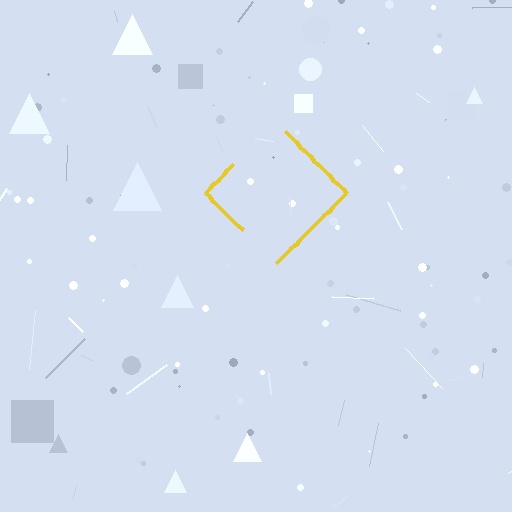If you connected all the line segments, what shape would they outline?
They would outline a diamond.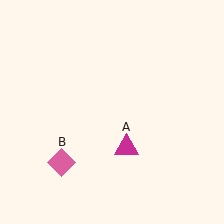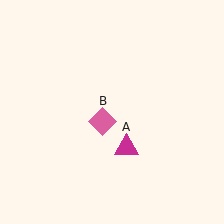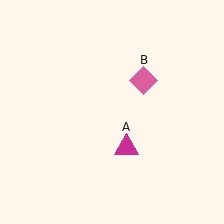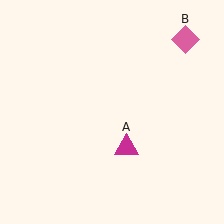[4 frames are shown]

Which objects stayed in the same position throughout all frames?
Magenta triangle (object A) remained stationary.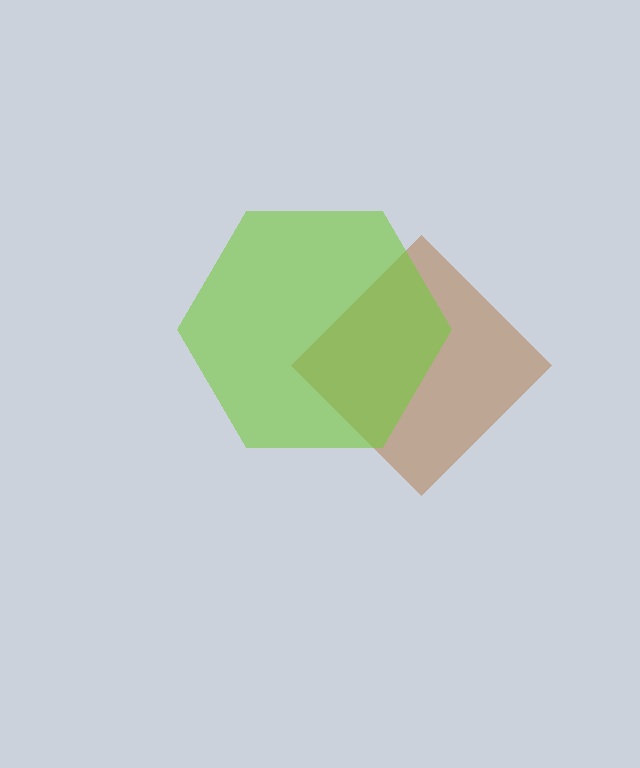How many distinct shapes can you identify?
There are 2 distinct shapes: a brown diamond, a lime hexagon.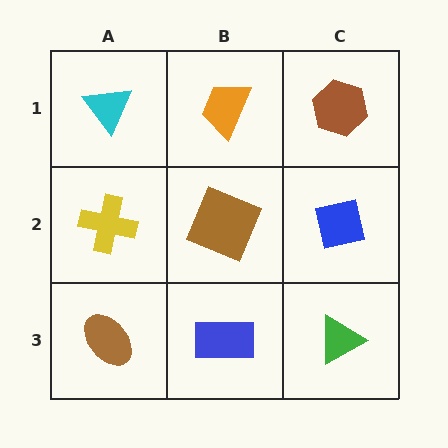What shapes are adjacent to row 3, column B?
A brown square (row 2, column B), a brown ellipse (row 3, column A), a green triangle (row 3, column C).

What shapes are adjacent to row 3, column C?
A blue square (row 2, column C), a blue rectangle (row 3, column B).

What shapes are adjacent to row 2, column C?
A brown hexagon (row 1, column C), a green triangle (row 3, column C), a brown square (row 2, column B).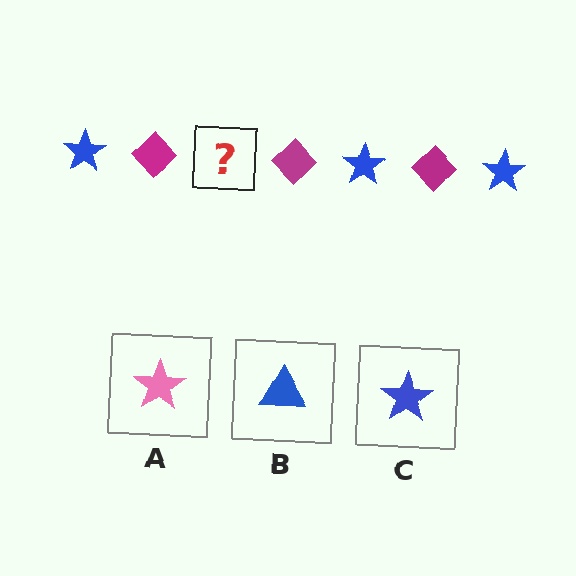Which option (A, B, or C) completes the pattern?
C.